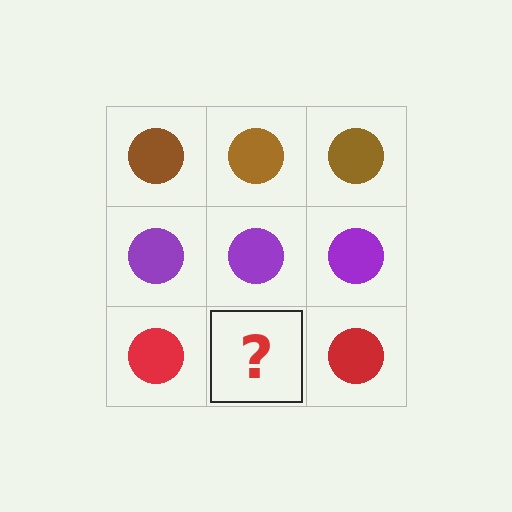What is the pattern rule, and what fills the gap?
The rule is that each row has a consistent color. The gap should be filled with a red circle.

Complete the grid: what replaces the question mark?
The question mark should be replaced with a red circle.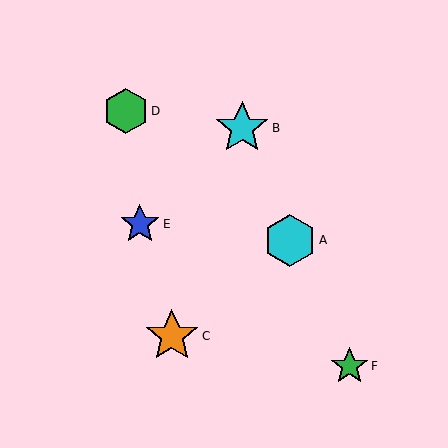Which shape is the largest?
The orange star (labeled C) is the largest.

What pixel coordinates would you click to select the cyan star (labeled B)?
Click at (242, 128) to select the cyan star B.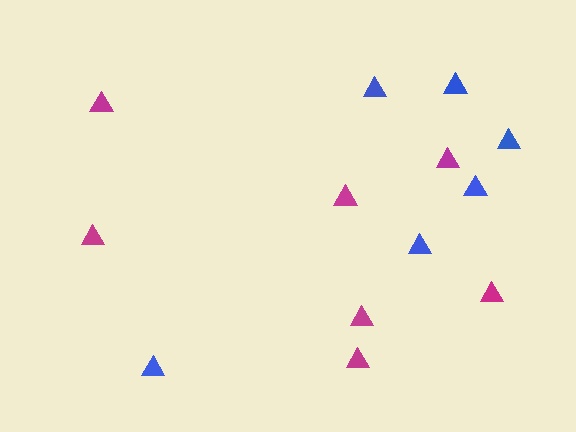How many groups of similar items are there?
There are 2 groups: one group of magenta triangles (7) and one group of blue triangles (6).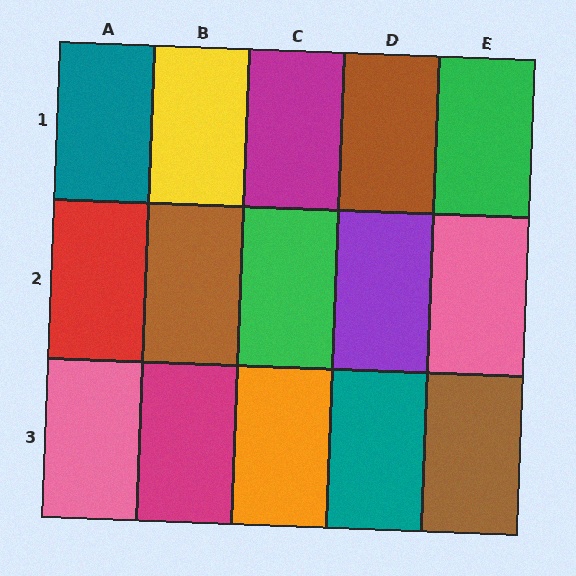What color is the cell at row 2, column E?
Pink.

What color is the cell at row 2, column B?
Brown.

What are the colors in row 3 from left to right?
Pink, magenta, orange, teal, brown.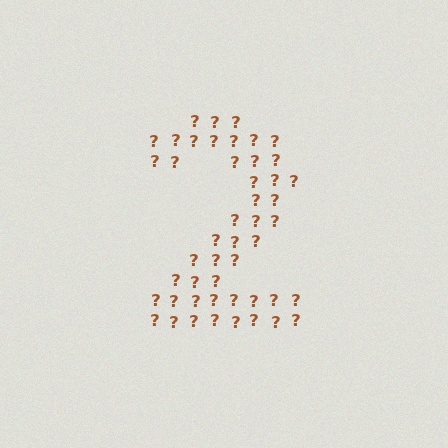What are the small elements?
The small elements are question marks.